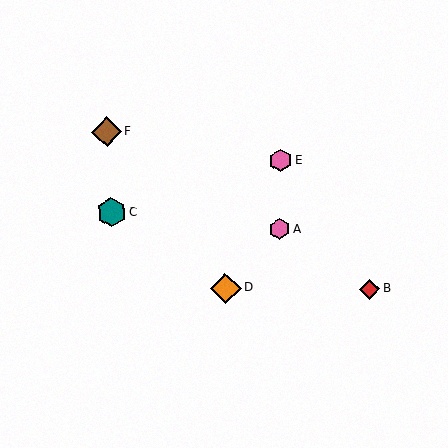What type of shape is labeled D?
Shape D is an orange diamond.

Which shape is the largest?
The orange diamond (labeled D) is the largest.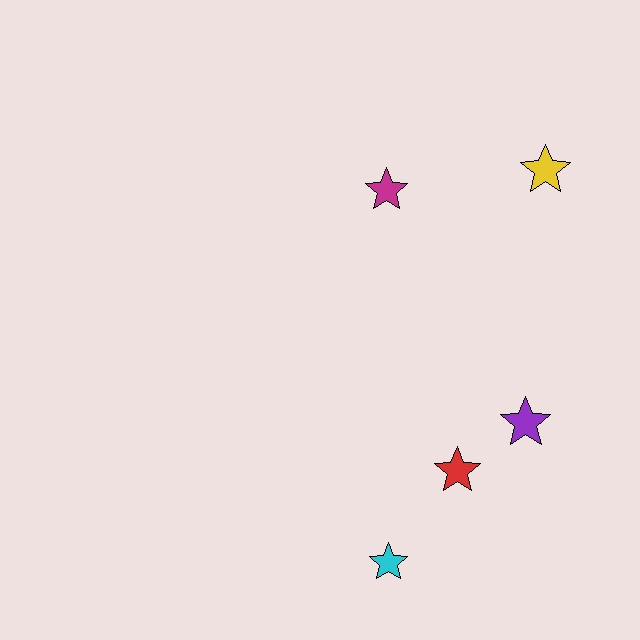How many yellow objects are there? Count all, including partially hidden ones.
There is 1 yellow object.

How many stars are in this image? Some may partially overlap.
There are 5 stars.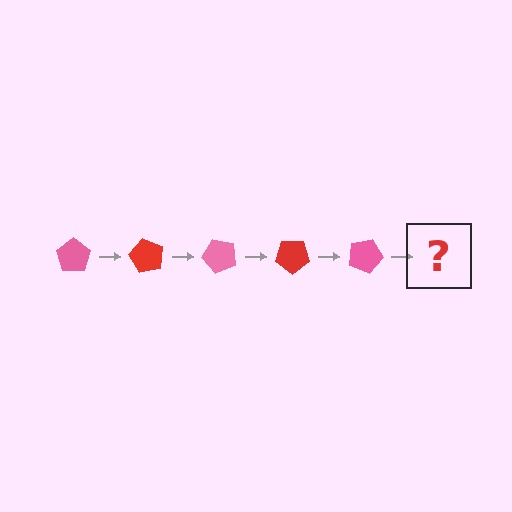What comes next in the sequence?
The next element should be a red pentagon, rotated 300 degrees from the start.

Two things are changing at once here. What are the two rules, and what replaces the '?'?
The two rules are that it rotates 60 degrees each step and the color cycles through pink and red. The '?' should be a red pentagon, rotated 300 degrees from the start.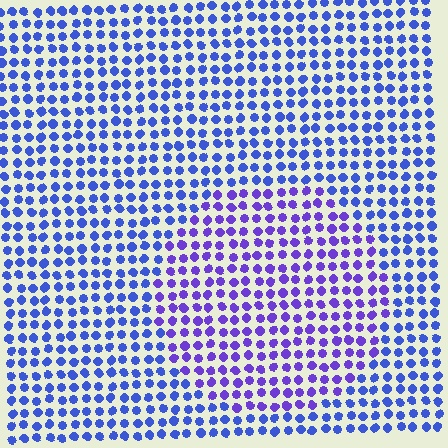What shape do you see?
I see a circle.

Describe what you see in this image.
The image is filled with small blue elements in a uniform arrangement. A circle-shaped region is visible where the elements are tinted to a slightly different hue, forming a subtle color boundary.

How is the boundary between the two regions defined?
The boundary is defined purely by a slight shift in hue (about 31 degrees). Spacing, size, and orientation are identical on both sides.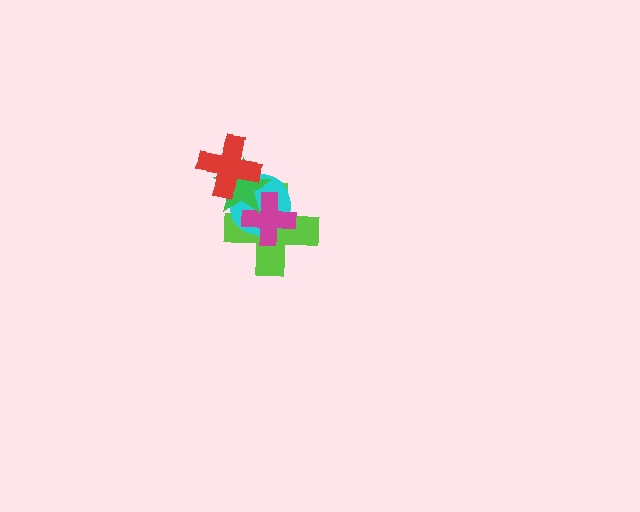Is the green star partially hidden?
Yes, it is partially covered by another shape.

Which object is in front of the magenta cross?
The green star is in front of the magenta cross.